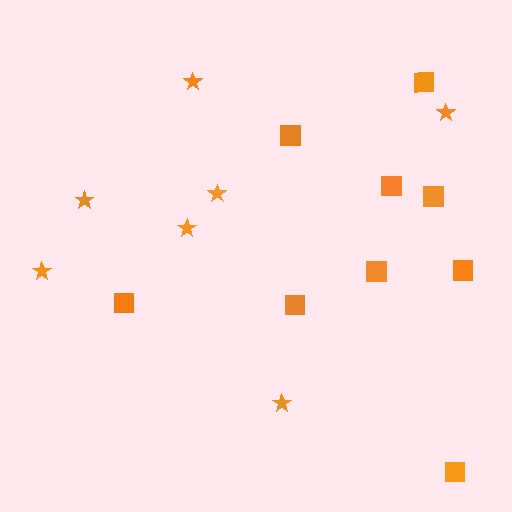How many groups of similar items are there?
There are 2 groups: one group of squares (9) and one group of stars (7).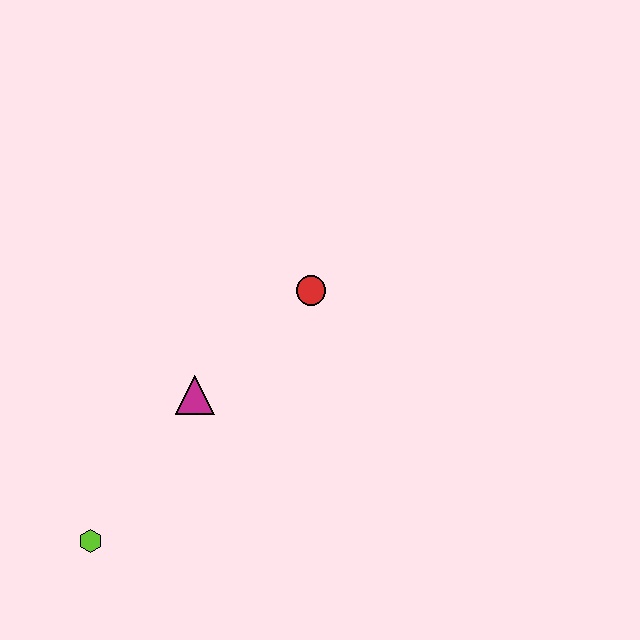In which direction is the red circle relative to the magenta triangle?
The red circle is to the right of the magenta triangle.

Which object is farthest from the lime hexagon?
The red circle is farthest from the lime hexagon.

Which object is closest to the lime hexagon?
The magenta triangle is closest to the lime hexagon.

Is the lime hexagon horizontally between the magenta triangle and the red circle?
No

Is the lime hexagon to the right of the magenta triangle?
No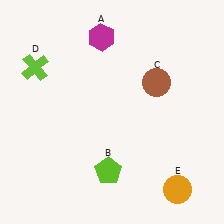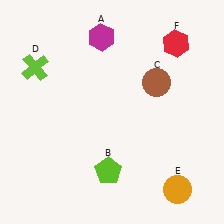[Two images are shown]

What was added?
A red hexagon (F) was added in Image 2.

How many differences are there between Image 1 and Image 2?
There is 1 difference between the two images.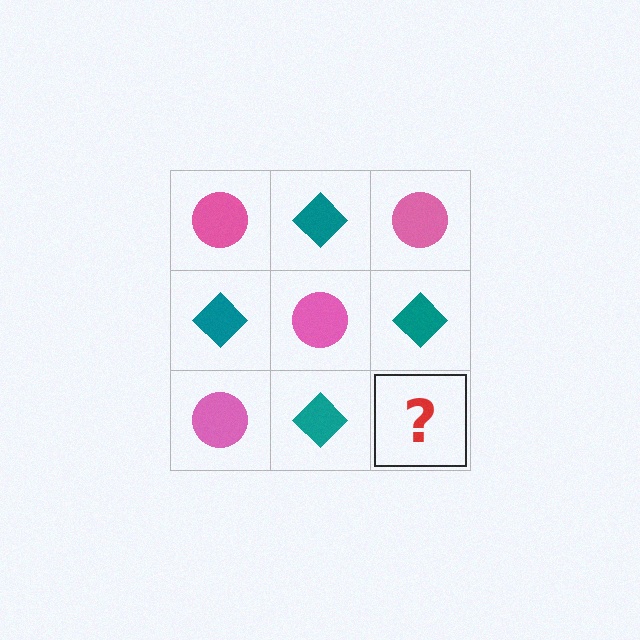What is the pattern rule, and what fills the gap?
The rule is that it alternates pink circle and teal diamond in a checkerboard pattern. The gap should be filled with a pink circle.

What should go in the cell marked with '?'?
The missing cell should contain a pink circle.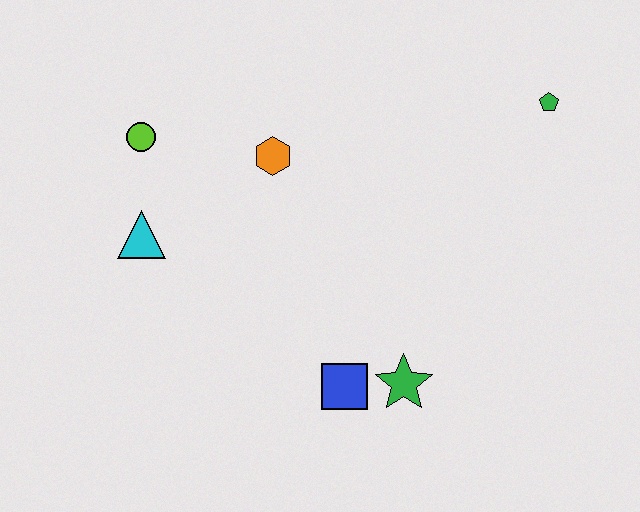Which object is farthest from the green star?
The lime circle is farthest from the green star.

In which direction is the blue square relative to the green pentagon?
The blue square is below the green pentagon.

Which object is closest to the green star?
The blue square is closest to the green star.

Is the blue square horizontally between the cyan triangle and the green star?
Yes